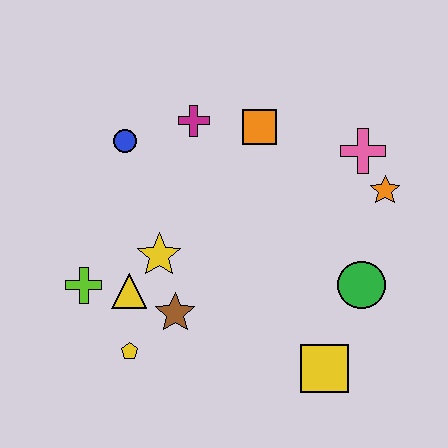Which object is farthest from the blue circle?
The yellow square is farthest from the blue circle.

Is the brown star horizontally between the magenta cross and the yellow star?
Yes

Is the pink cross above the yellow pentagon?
Yes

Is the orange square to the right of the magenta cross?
Yes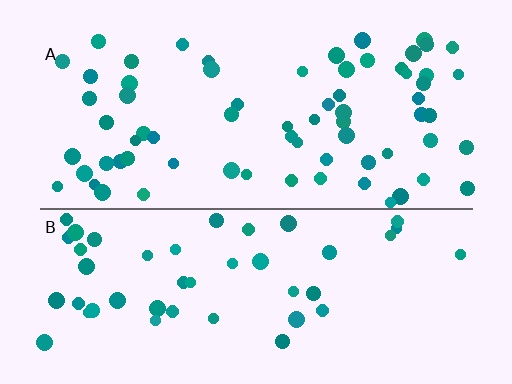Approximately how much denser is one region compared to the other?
Approximately 1.5× — region A over region B.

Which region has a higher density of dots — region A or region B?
A (the top).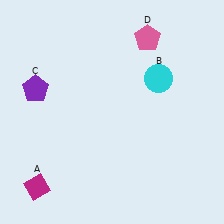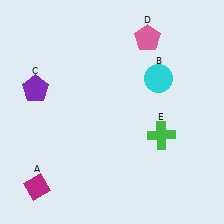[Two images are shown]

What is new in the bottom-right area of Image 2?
A green cross (E) was added in the bottom-right area of Image 2.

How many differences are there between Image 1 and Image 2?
There is 1 difference between the two images.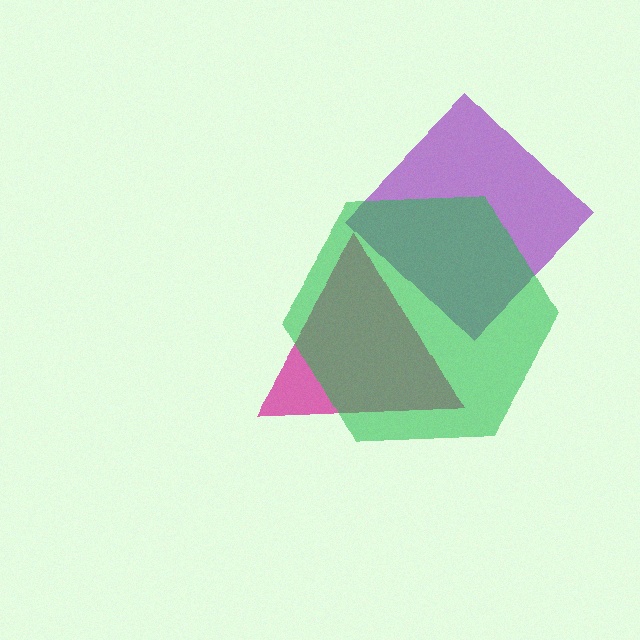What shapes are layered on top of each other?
The layered shapes are: a magenta triangle, a purple diamond, a green hexagon.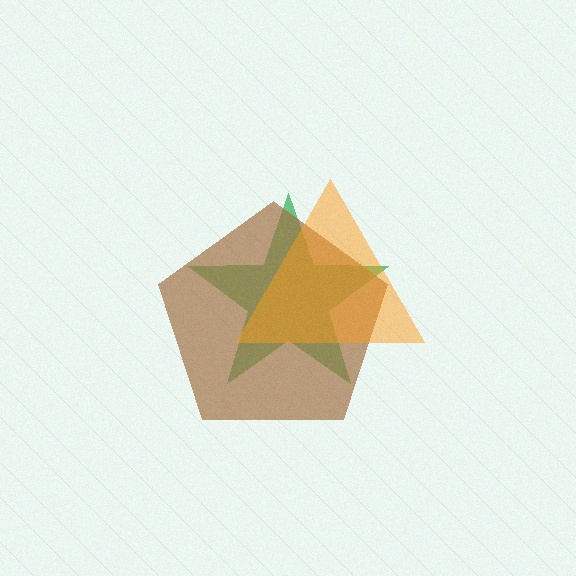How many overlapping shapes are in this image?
There are 3 overlapping shapes in the image.